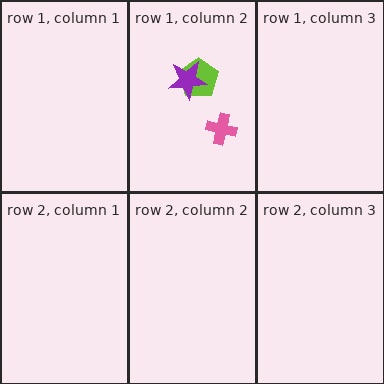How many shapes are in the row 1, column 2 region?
3.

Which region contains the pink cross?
The row 1, column 2 region.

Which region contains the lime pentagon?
The row 1, column 2 region.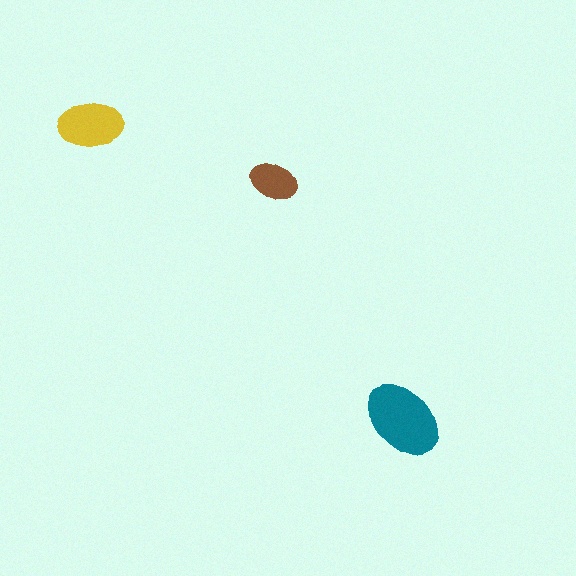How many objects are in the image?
There are 3 objects in the image.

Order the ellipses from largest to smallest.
the teal one, the yellow one, the brown one.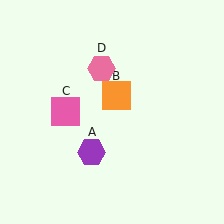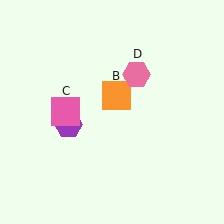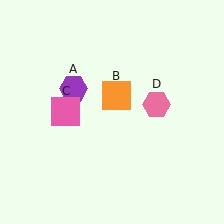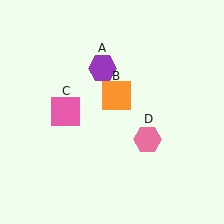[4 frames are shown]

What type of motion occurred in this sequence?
The purple hexagon (object A), pink hexagon (object D) rotated clockwise around the center of the scene.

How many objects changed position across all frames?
2 objects changed position: purple hexagon (object A), pink hexagon (object D).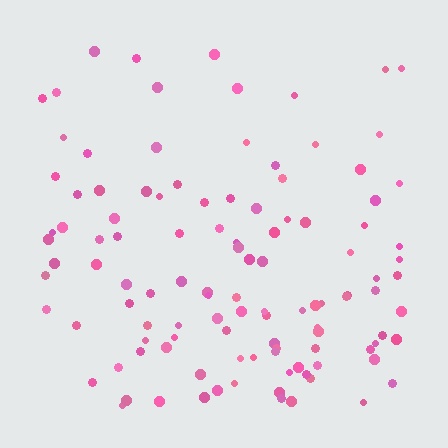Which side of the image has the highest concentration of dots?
The bottom.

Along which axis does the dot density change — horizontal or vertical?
Vertical.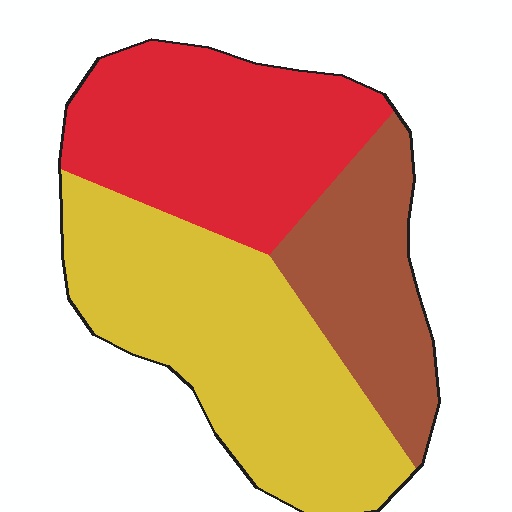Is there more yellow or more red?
Yellow.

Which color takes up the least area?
Brown, at roughly 20%.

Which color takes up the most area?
Yellow, at roughly 45%.